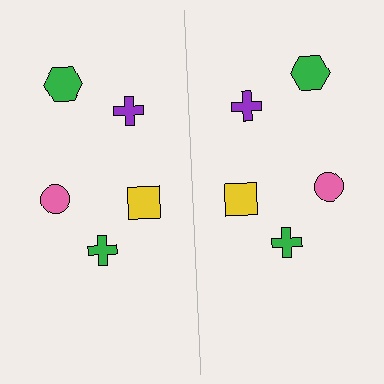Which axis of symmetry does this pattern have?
The pattern has a vertical axis of symmetry running through the center of the image.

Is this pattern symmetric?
Yes, this pattern has bilateral (reflection) symmetry.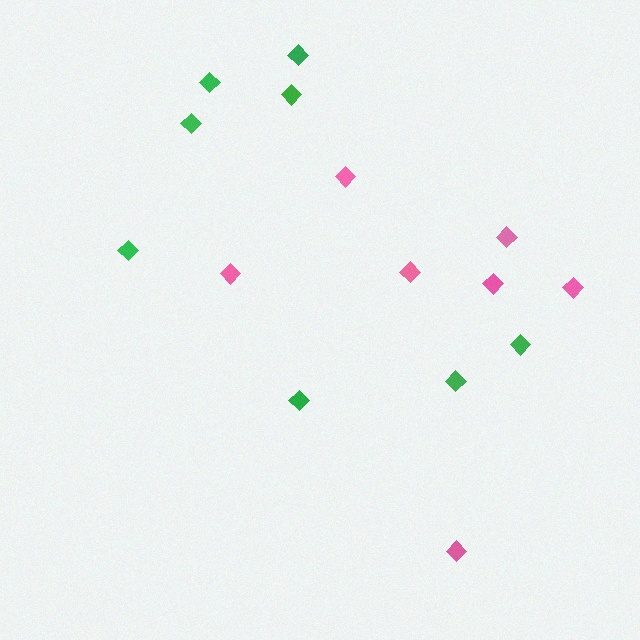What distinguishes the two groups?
There are 2 groups: one group of green diamonds (8) and one group of pink diamonds (7).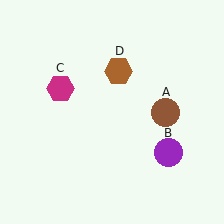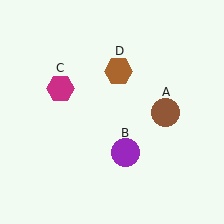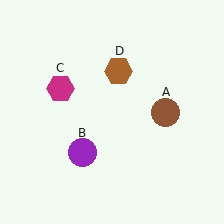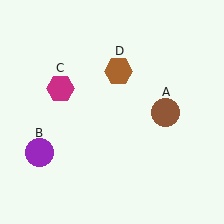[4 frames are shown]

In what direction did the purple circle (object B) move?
The purple circle (object B) moved left.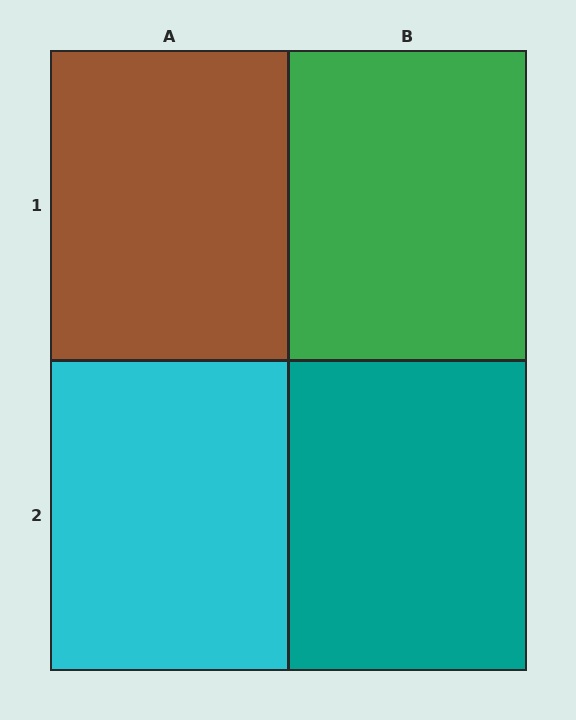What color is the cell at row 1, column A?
Brown.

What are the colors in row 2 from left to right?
Cyan, teal.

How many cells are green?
1 cell is green.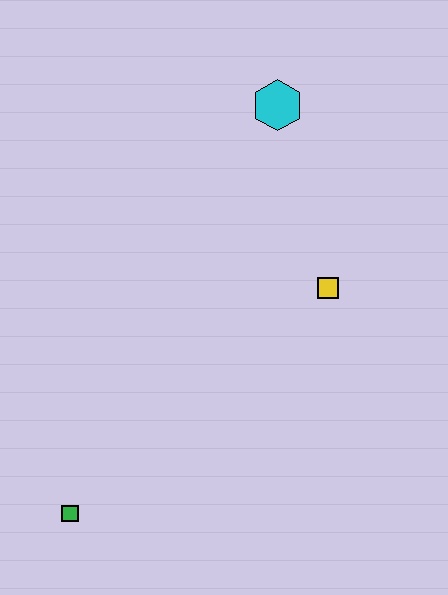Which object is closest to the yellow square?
The cyan hexagon is closest to the yellow square.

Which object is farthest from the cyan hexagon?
The green square is farthest from the cyan hexagon.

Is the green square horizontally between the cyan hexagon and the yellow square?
No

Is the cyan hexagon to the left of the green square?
No